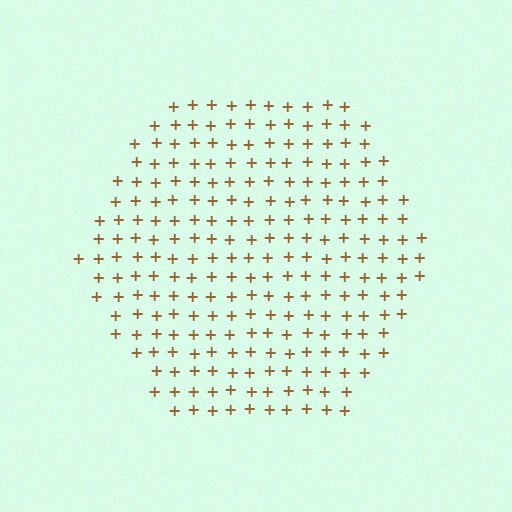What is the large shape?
The large shape is a hexagon.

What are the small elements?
The small elements are plus signs.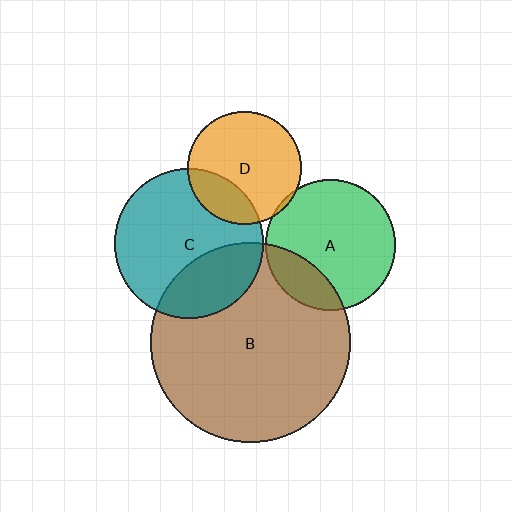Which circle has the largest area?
Circle B (brown).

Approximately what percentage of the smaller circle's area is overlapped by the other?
Approximately 30%.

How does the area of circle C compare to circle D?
Approximately 1.8 times.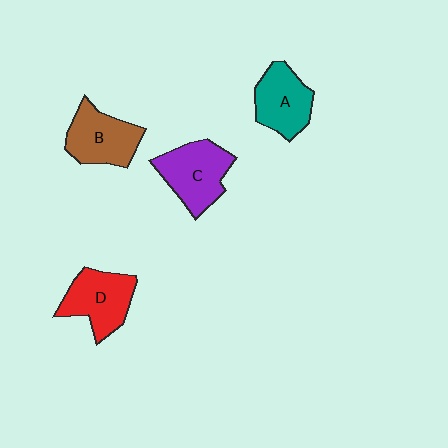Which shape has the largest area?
Shape C (purple).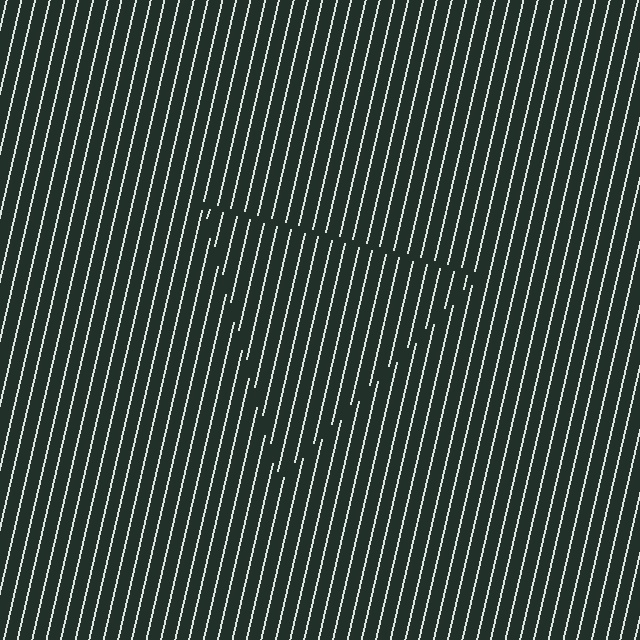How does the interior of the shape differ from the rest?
The interior of the shape contains the same grating, shifted by half a period — the contour is defined by the phase discontinuity where line-ends from the inner and outer gratings abut.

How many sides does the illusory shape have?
3 sides — the line-ends trace a triangle.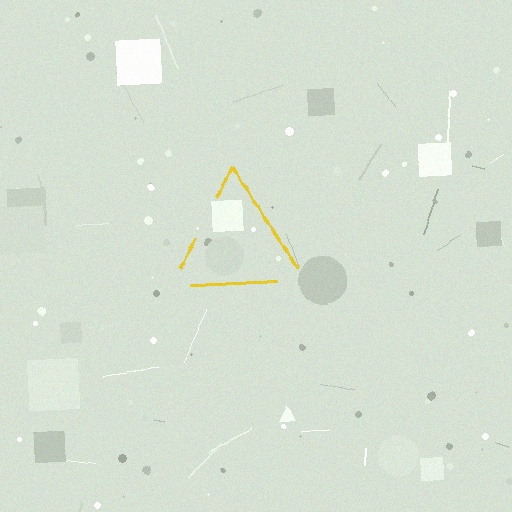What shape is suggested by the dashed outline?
The dashed outline suggests a triangle.